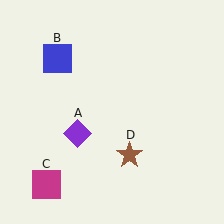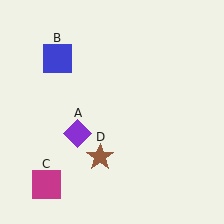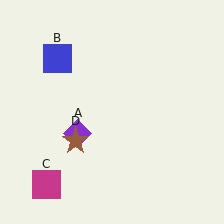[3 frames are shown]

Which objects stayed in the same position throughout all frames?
Purple diamond (object A) and blue square (object B) and magenta square (object C) remained stationary.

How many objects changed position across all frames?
1 object changed position: brown star (object D).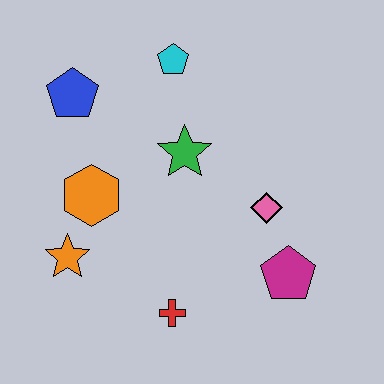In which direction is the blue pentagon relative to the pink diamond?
The blue pentagon is to the left of the pink diamond.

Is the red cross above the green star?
No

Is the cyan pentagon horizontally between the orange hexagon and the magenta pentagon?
Yes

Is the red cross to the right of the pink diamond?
No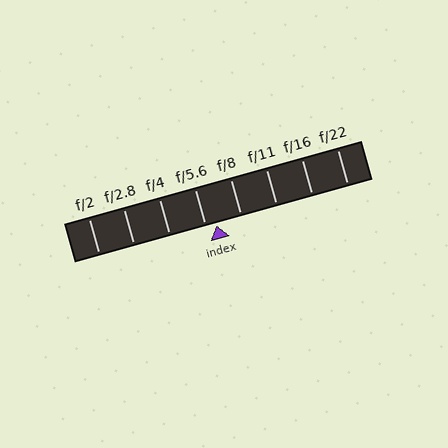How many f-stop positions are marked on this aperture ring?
There are 8 f-stop positions marked.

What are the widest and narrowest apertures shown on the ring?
The widest aperture shown is f/2 and the narrowest is f/22.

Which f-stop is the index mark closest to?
The index mark is closest to f/5.6.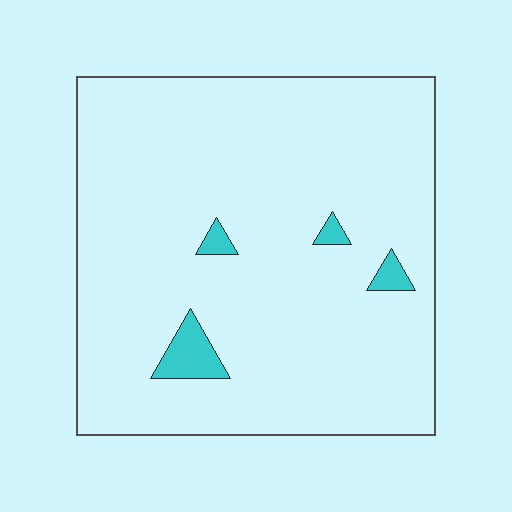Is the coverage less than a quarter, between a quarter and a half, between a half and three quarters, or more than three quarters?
Less than a quarter.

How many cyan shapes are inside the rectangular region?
4.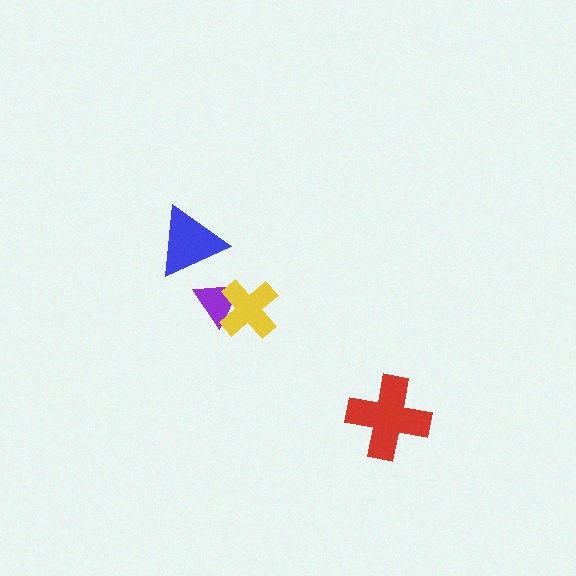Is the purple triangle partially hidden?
Yes, it is partially covered by another shape.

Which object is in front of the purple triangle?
The yellow cross is in front of the purple triangle.